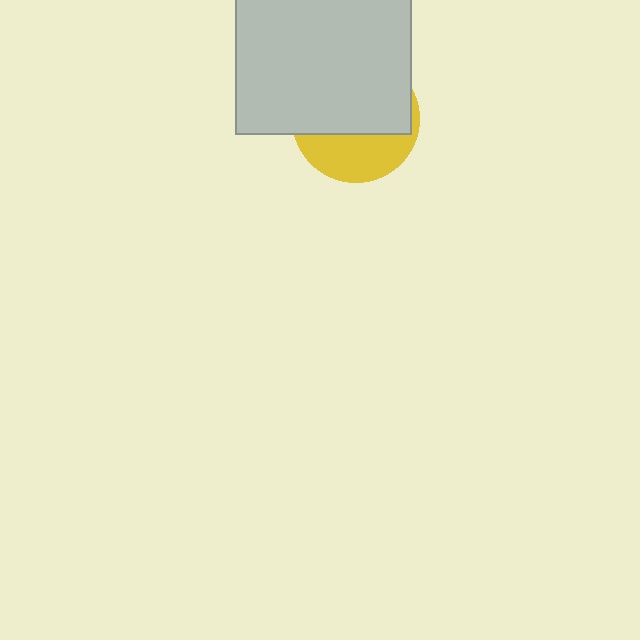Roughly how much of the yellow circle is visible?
A small part of it is visible (roughly 36%).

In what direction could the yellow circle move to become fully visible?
The yellow circle could move down. That would shift it out from behind the light gray square entirely.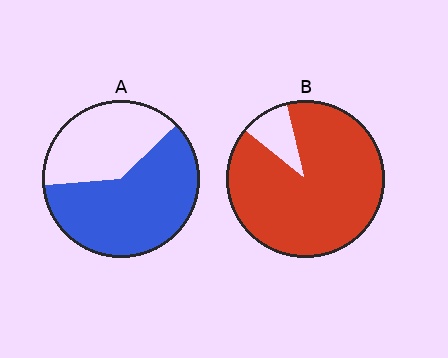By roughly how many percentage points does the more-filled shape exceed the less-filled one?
By roughly 30 percentage points (B over A).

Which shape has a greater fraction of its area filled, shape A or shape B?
Shape B.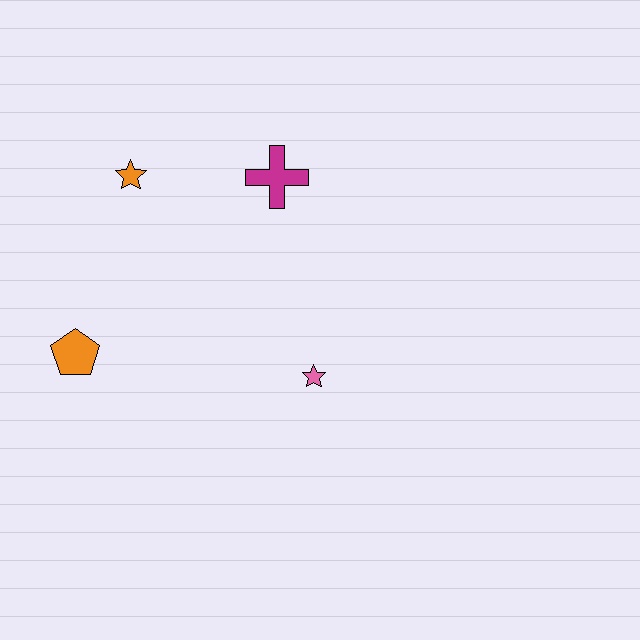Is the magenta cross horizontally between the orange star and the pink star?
Yes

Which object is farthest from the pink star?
The orange star is farthest from the pink star.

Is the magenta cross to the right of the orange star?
Yes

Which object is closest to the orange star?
The magenta cross is closest to the orange star.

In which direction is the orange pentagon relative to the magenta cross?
The orange pentagon is to the left of the magenta cross.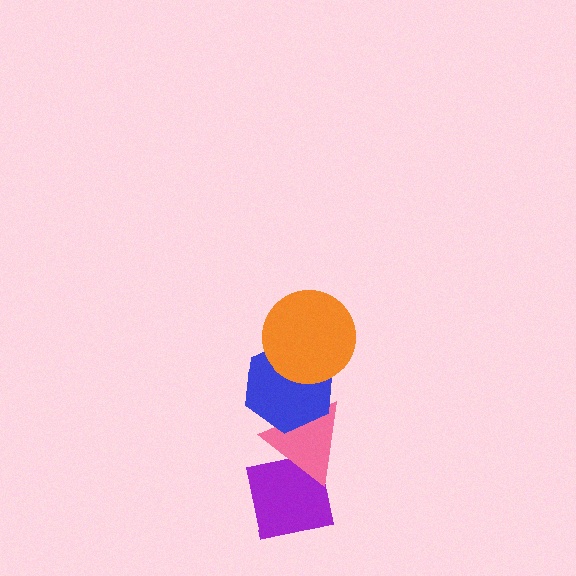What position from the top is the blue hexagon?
The blue hexagon is 2nd from the top.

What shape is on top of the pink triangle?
The blue hexagon is on top of the pink triangle.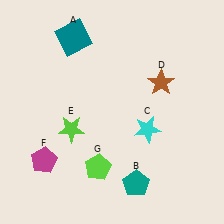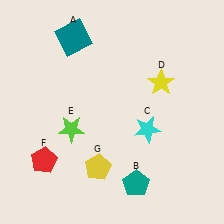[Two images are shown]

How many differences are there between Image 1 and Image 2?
There are 3 differences between the two images.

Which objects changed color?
D changed from brown to yellow. F changed from magenta to red. G changed from lime to yellow.